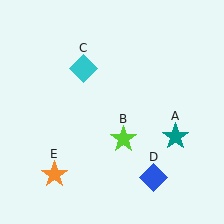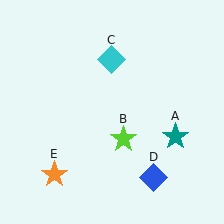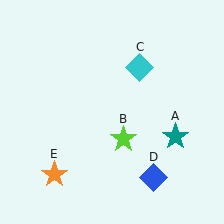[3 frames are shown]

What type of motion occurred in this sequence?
The cyan diamond (object C) rotated clockwise around the center of the scene.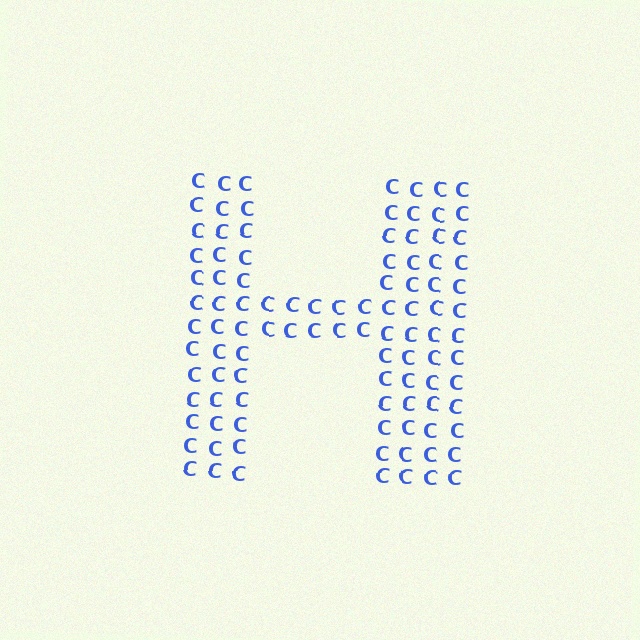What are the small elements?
The small elements are letter C's.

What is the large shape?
The large shape is the letter H.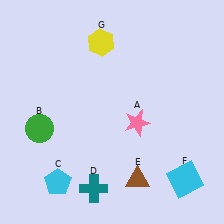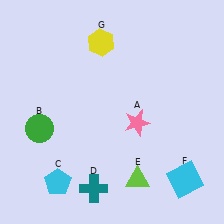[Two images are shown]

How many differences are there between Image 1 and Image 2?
There is 1 difference between the two images.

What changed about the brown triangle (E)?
In Image 1, E is brown. In Image 2, it changed to lime.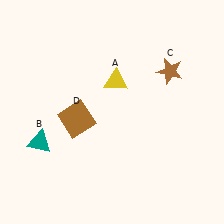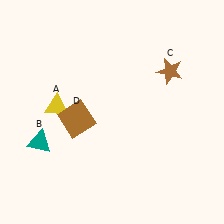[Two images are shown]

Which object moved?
The yellow triangle (A) moved left.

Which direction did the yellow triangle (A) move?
The yellow triangle (A) moved left.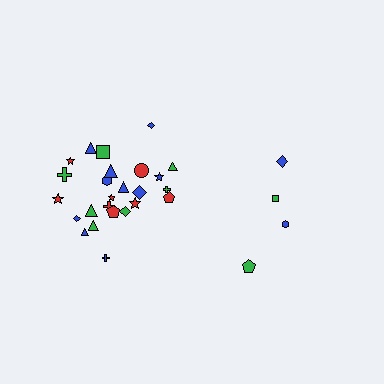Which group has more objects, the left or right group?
The left group.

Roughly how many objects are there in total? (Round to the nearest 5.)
Roughly 30 objects in total.